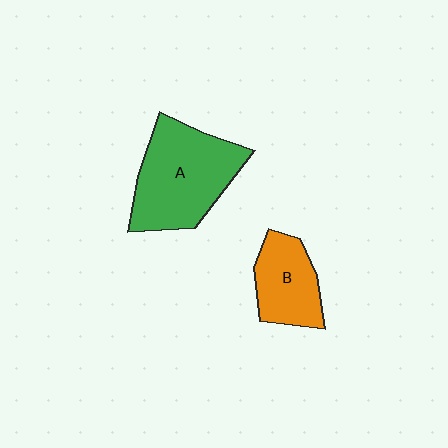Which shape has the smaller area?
Shape B (orange).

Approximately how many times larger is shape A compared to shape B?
Approximately 1.7 times.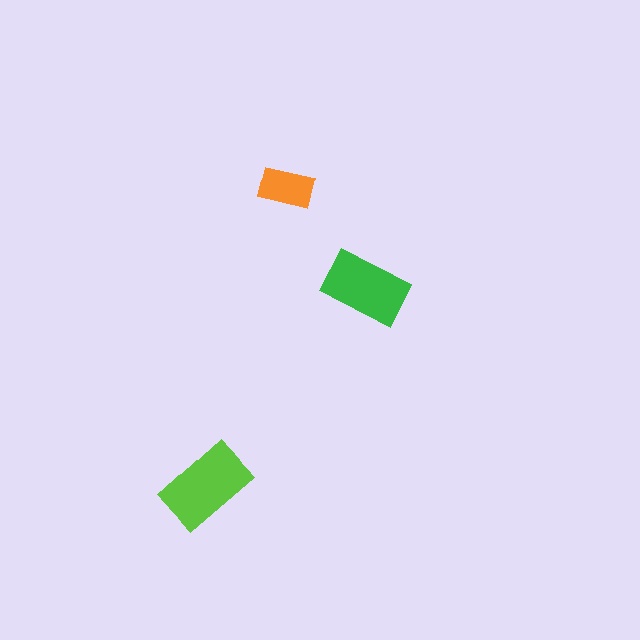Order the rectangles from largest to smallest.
the lime one, the green one, the orange one.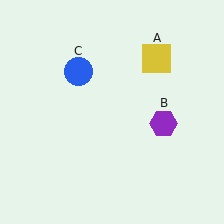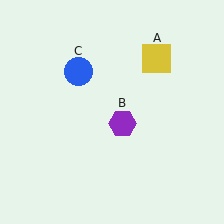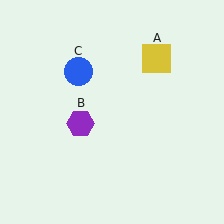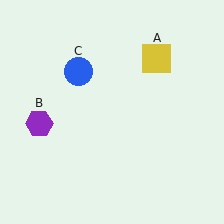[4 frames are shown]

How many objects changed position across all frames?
1 object changed position: purple hexagon (object B).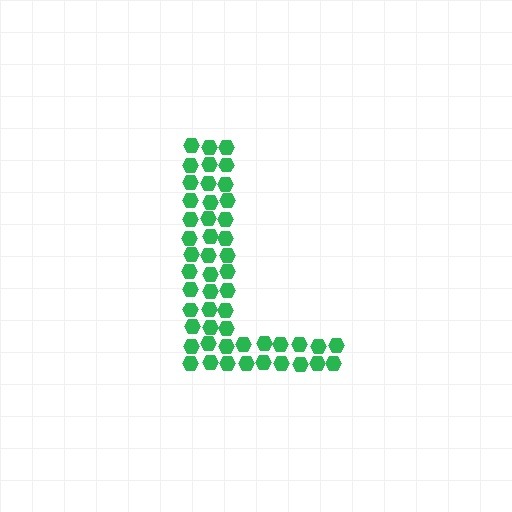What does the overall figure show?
The overall figure shows the letter L.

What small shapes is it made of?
It is made of small hexagons.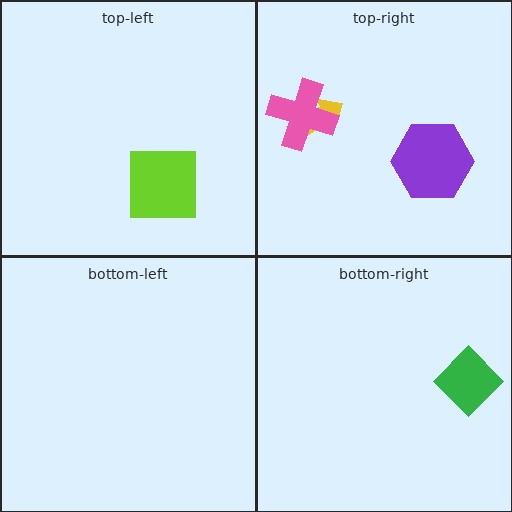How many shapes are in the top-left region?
1.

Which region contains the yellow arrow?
The top-right region.